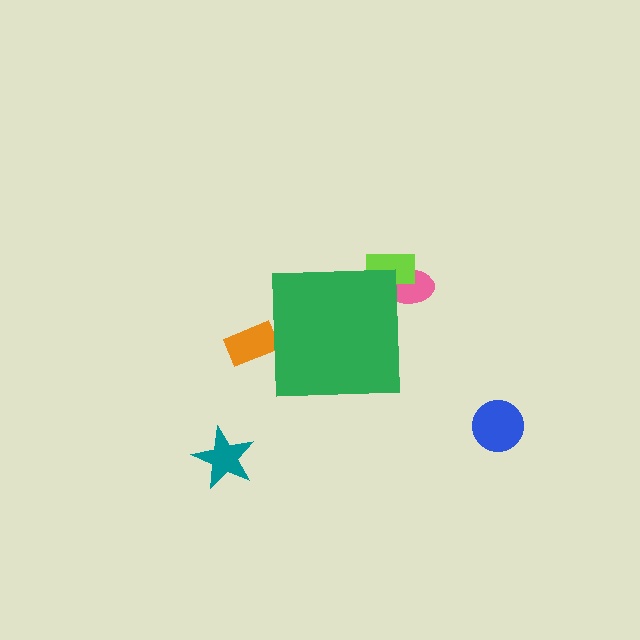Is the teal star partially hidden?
No, the teal star is fully visible.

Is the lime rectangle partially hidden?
Yes, the lime rectangle is partially hidden behind the green square.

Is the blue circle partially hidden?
No, the blue circle is fully visible.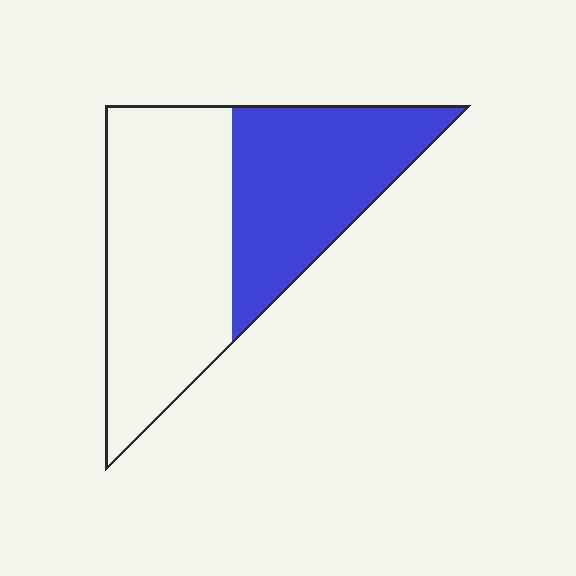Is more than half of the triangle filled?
No.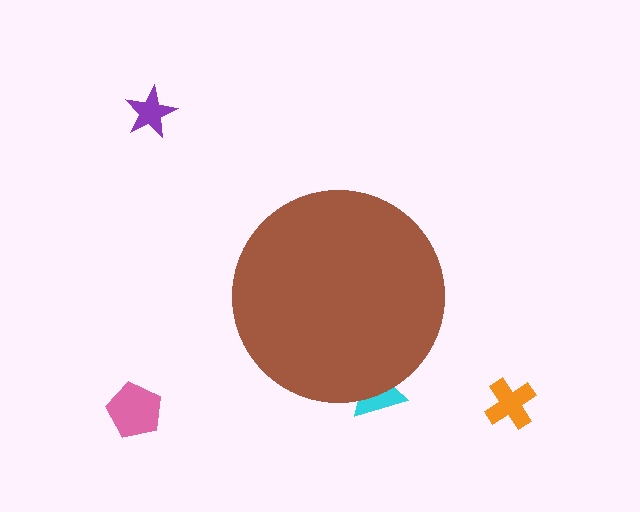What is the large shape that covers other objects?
A brown circle.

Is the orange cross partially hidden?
No, the orange cross is fully visible.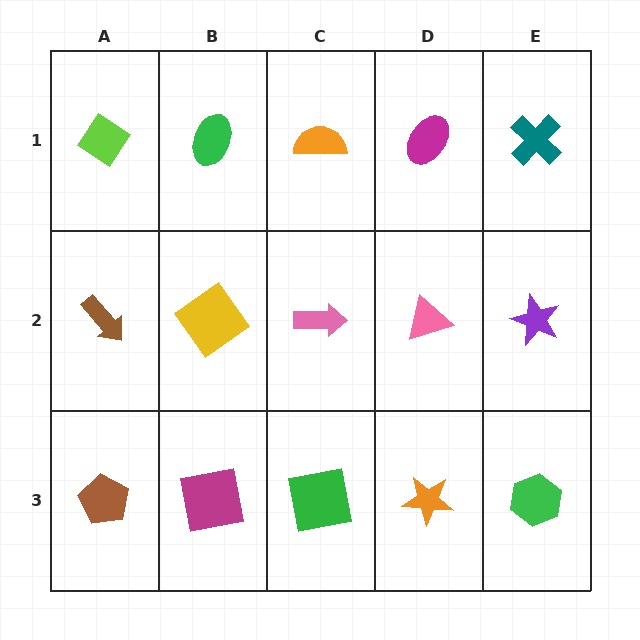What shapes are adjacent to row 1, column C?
A pink arrow (row 2, column C), a green ellipse (row 1, column B), a magenta ellipse (row 1, column D).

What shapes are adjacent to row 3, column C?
A pink arrow (row 2, column C), a magenta square (row 3, column B), an orange star (row 3, column D).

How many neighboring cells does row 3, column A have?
2.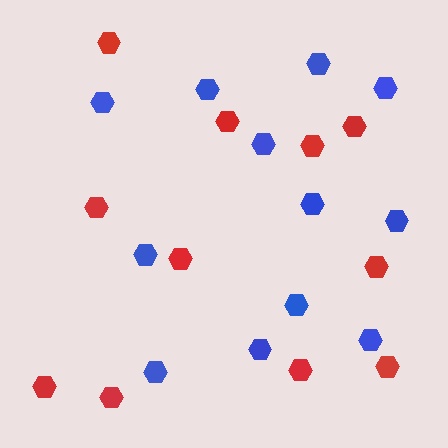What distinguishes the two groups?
There are 2 groups: one group of blue hexagons (12) and one group of red hexagons (11).